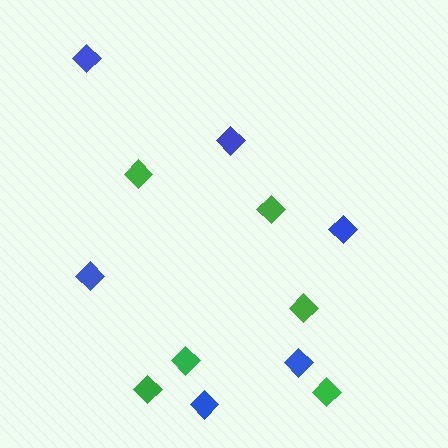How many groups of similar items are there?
There are 2 groups: one group of green diamonds (6) and one group of blue diamonds (6).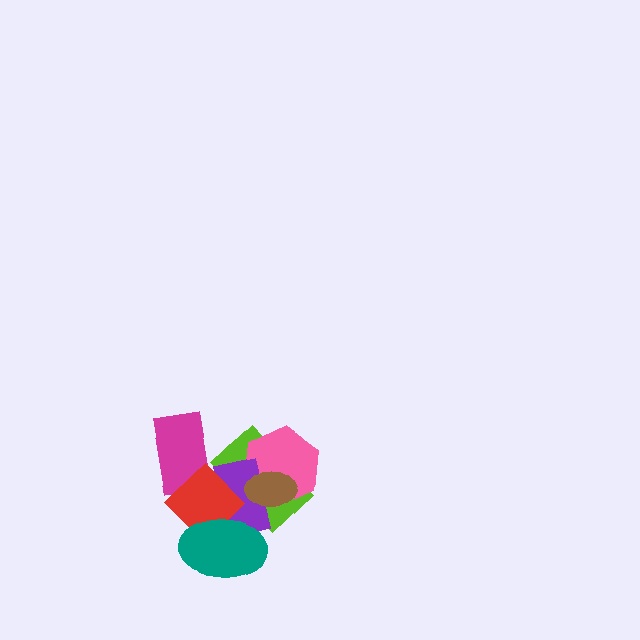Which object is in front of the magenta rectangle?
The red diamond is in front of the magenta rectangle.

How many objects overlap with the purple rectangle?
5 objects overlap with the purple rectangle.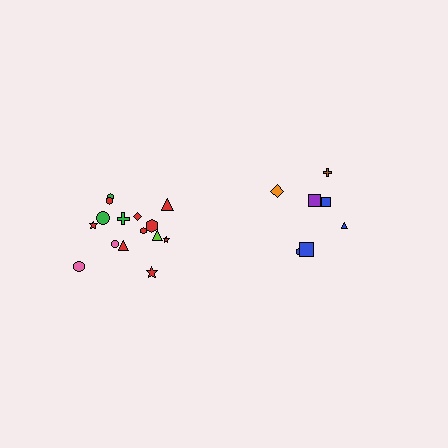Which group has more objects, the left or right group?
The left group.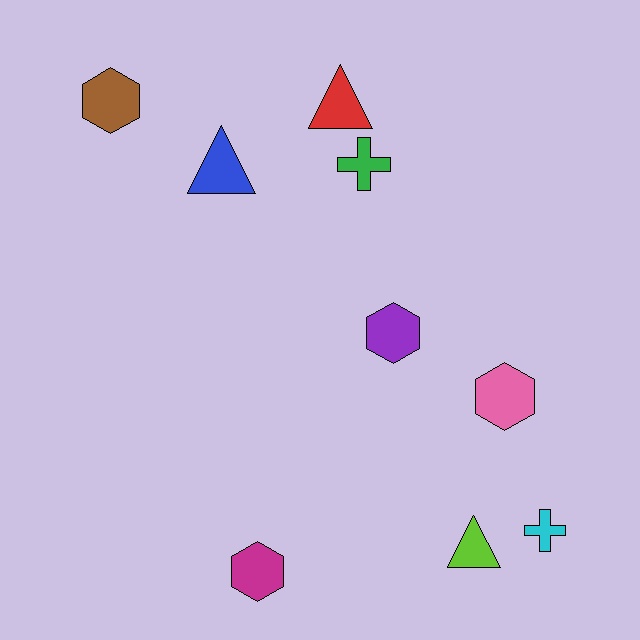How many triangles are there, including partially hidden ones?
There are 3 triangles.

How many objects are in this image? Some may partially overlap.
There are 9 objects.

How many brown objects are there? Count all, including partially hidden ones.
There is 1 brown object.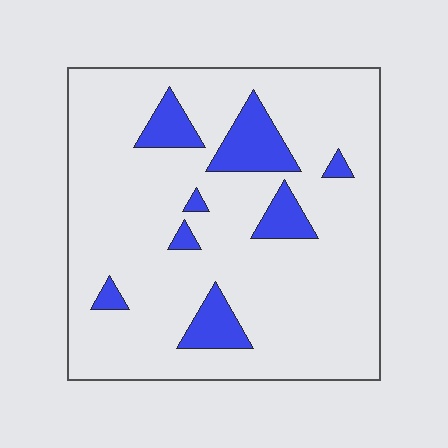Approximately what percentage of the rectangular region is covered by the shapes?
Approximately 15%.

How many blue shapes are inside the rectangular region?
8.